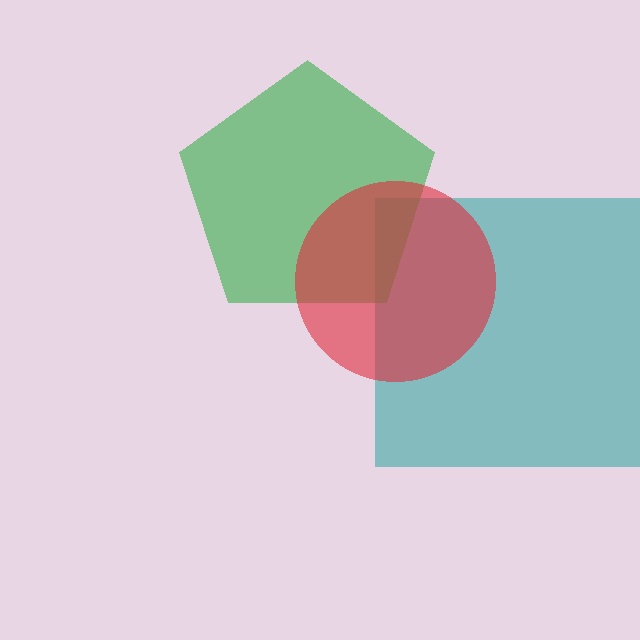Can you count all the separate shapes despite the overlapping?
Yes, there are 3 separate shapes.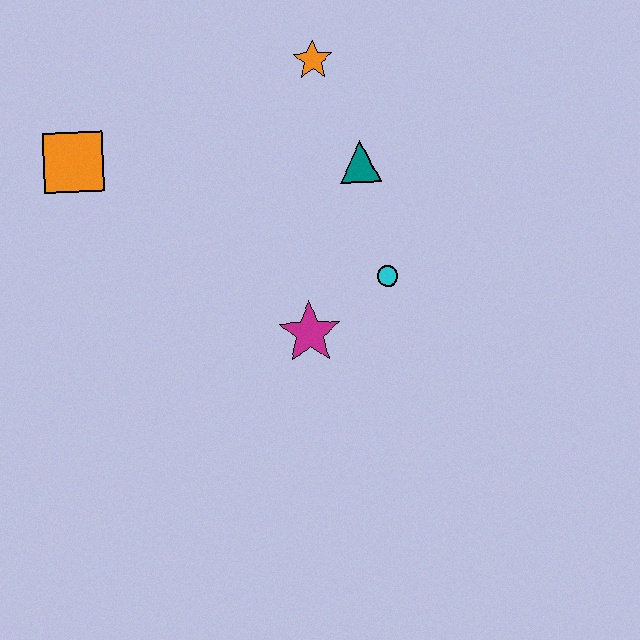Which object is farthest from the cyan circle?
The orange square is farthest from the cyan circle.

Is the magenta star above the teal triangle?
No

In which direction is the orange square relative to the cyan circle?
The orange square is to the left of the cyan circle.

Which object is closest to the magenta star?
The cyan circle is closest to the magenta star.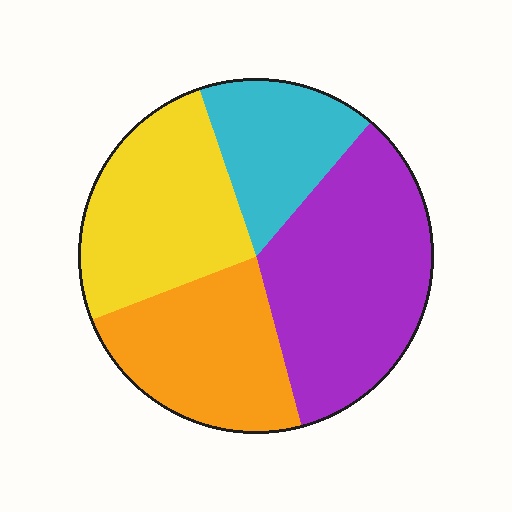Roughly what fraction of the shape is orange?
Orange takes up about one quarter (1/4) of the shape.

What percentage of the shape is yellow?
Yellow takes up between a quarter and a half of the shape.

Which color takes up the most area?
Purple, at roughly 35%.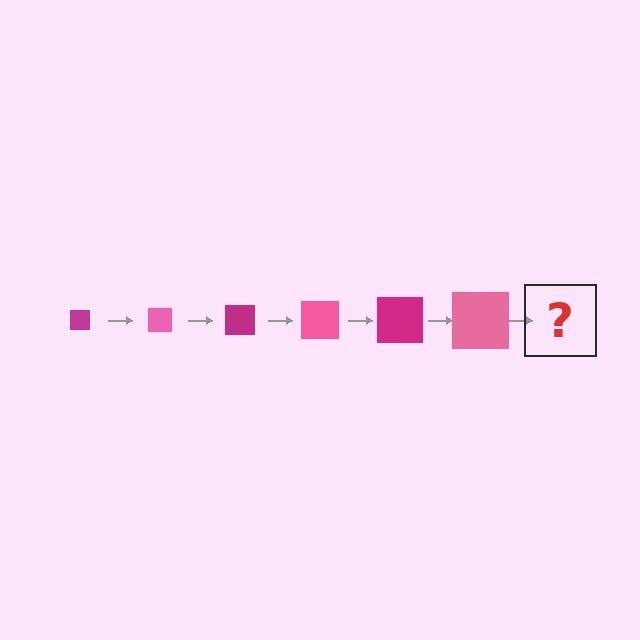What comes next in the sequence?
The next element should be a magenta square, larger than the previous one.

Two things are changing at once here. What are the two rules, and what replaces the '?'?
The two rules are that the square grows larger each step and the color cycles through magenta and pink. The '?' should be a magenta square, larger than the previous one.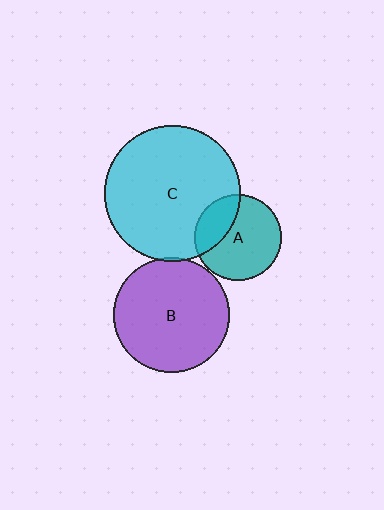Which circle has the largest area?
Circle C (cyan).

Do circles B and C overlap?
Yes.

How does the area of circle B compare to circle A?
Approximately 1.8 times.